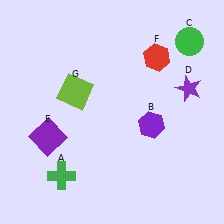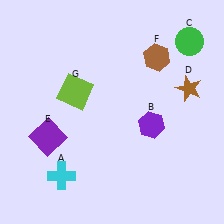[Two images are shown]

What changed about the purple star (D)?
In Image 1, D is purple. In Image 2, it changed to brown.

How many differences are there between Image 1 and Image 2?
There are 3 differences between the two images.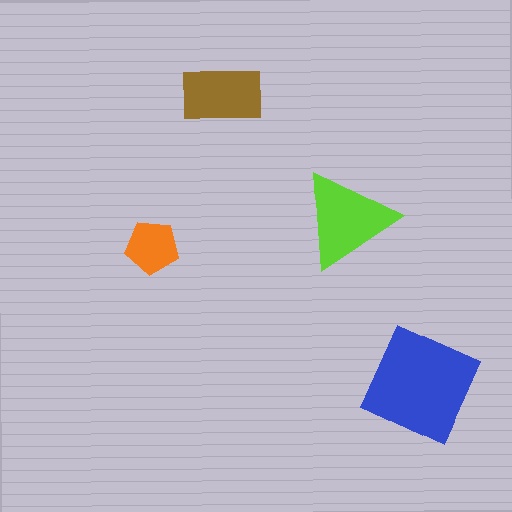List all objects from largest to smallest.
The blue diamond, the lime triangle, the brown rectangle, the orange pentagon.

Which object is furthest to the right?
The blue diamond is rightmost.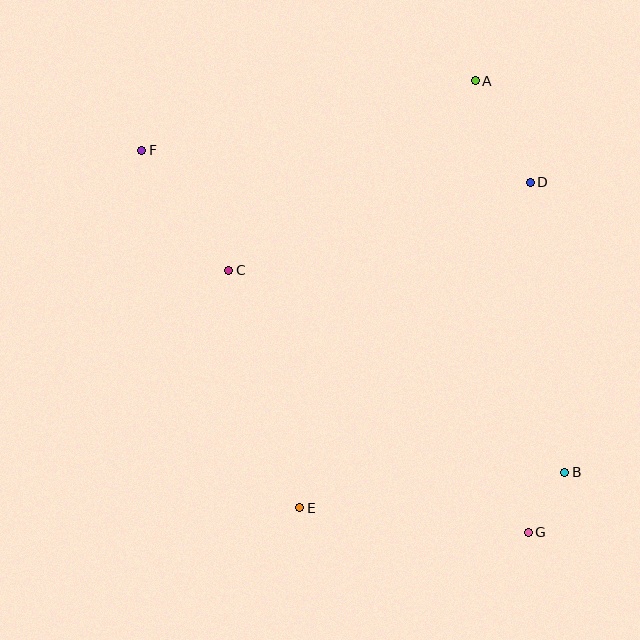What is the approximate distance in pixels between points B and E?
The distance between B and E is approximately 268 pixels.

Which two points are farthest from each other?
Points F and G are farthest from each other.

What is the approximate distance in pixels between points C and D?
The distance between C and D is approximately 314 pixels.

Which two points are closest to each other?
Points B and G are closest to each other.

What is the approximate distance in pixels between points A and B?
The distance between A and B is approximately 402 pixels.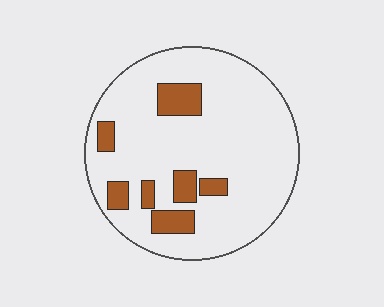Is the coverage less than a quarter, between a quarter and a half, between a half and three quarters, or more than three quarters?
Less than a quarter.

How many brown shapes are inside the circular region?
7.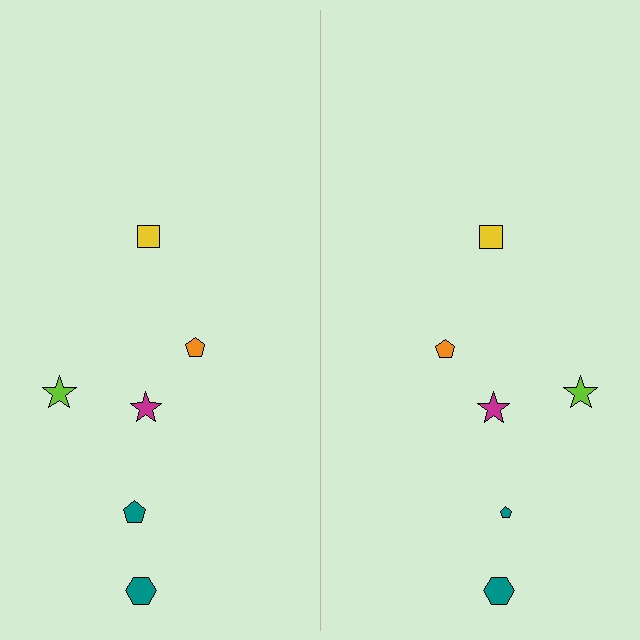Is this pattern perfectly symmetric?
No, the pattern is not perfectly symmetric. The teal pentagon on the right side has a different size than its mirror counterpart.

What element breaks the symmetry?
The teal pentagon on the right side has a different size than its mirror counterpart.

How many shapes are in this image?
There are 12 shapes in this image.